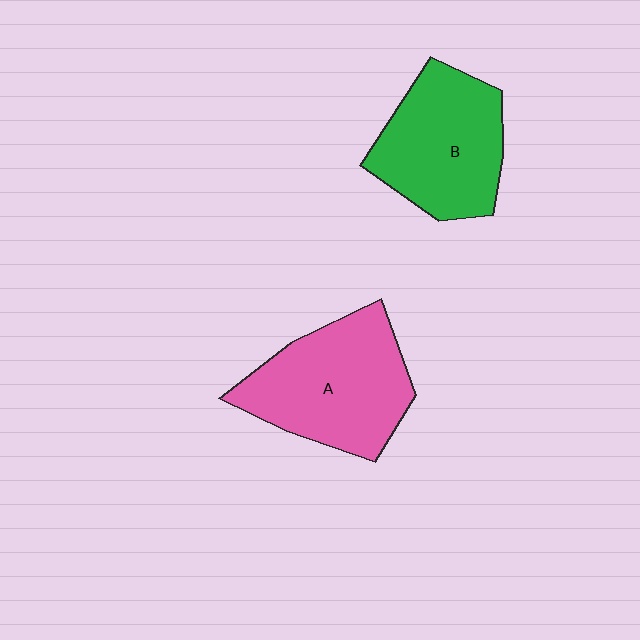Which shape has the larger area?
Shape A (pink).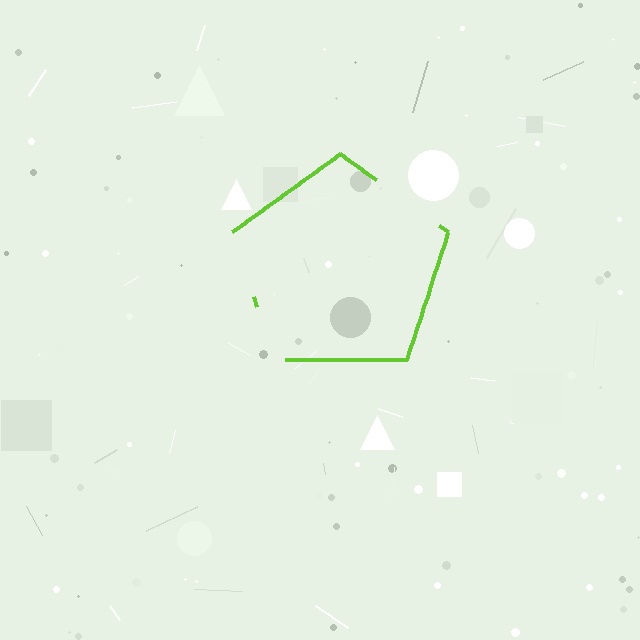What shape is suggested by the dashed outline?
The dashed outline suggests a pentagon.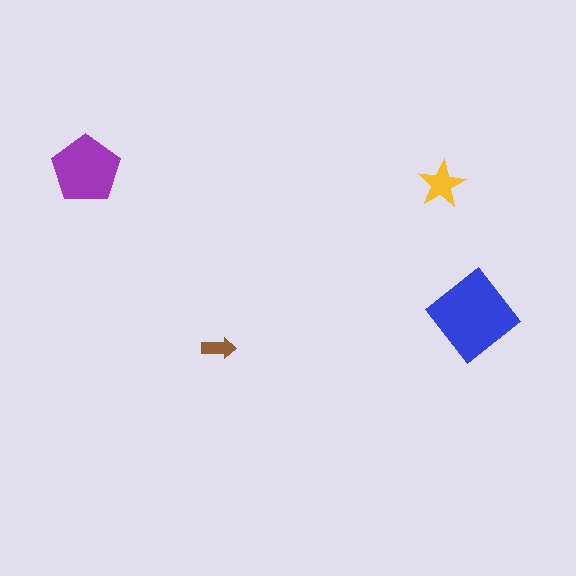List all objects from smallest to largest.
The brown arrow, the yellow star, the purple pentagon, the blue diamond.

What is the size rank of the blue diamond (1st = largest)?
1st.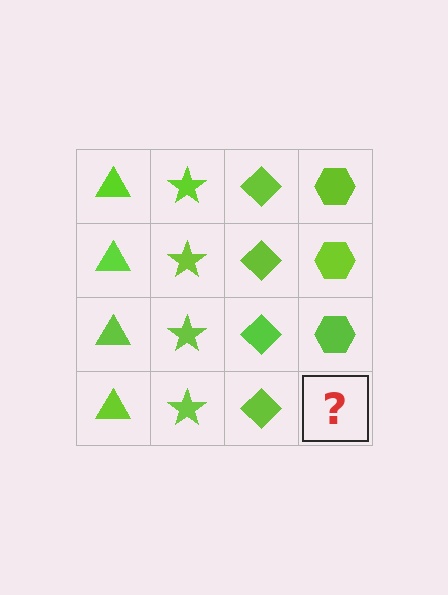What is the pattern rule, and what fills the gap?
The rule is that each column has a consistent shape. The gap should be filled with a lime hexagon.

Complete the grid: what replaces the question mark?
The question mark should be replaced with a lime hexagon.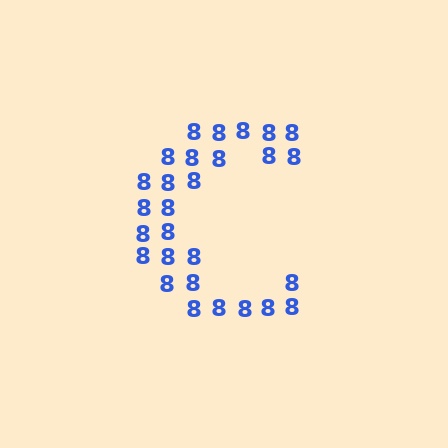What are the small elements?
The small elements are digit 8's.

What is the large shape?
The large shape is the letter C.